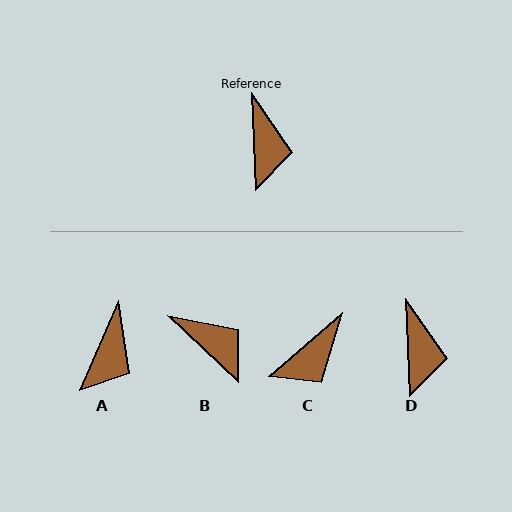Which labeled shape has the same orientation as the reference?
D.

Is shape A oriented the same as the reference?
No, it is off by about 26 degrees.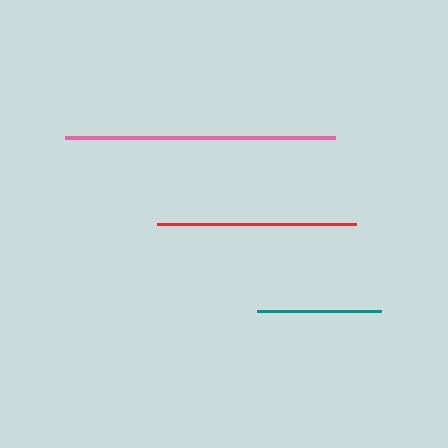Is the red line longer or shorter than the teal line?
The red line is longer than the teal line.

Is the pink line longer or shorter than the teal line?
The pink line is longer than the teal line.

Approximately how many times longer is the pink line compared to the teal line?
The pink line is approximately 2.2 times the length of the teal line.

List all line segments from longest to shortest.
From longest to shortest: pink, red, teal.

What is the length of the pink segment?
The pink segment is approximately 269 pixels long.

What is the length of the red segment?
The red segment is approximately 199 pixels long.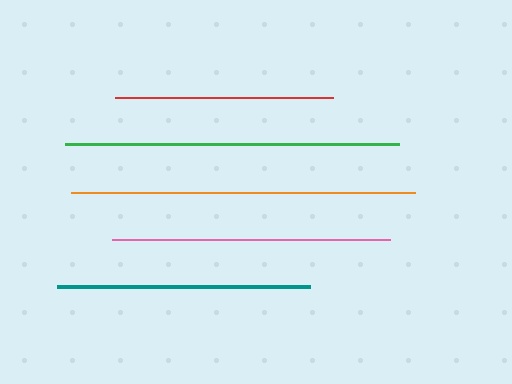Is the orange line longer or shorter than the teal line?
The orange line is longer than the teal line.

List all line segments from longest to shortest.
From longest to shortest: orange, green, pink, teal, red.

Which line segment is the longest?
The orange line is the longest at approximately 344 pixels.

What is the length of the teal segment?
The teal segment is approximately 253 pixels long.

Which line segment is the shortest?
The red line is the shortest at approximately 218 pixels.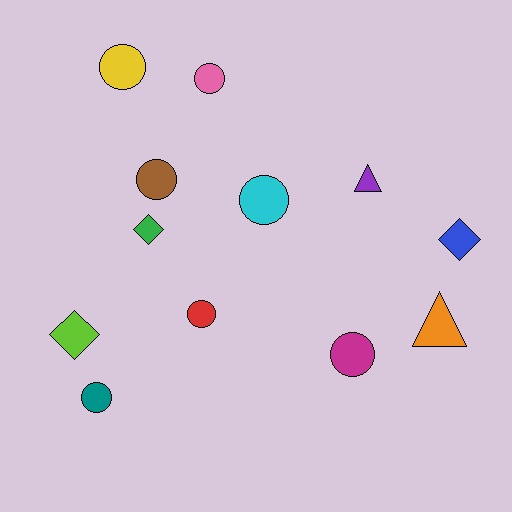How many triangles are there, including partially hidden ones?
There are 2 triangles.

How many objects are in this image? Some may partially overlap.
There are 12 objects.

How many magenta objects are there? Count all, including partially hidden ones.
There is 1 magenta object.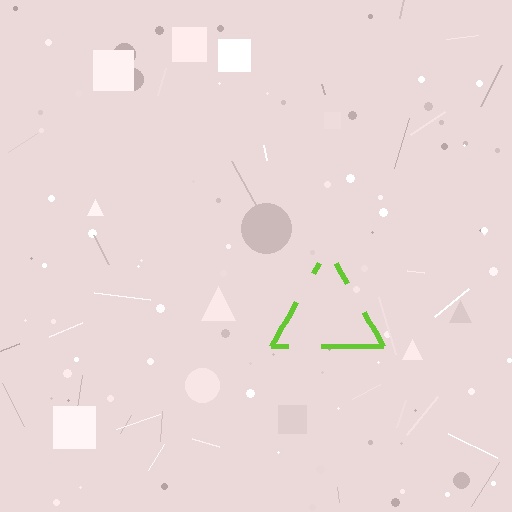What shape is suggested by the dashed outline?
The dashed outline suggests a triangle.